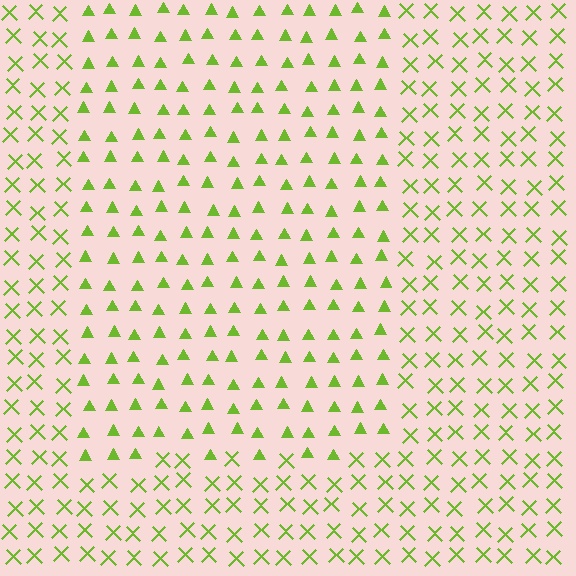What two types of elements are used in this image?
The image uses triangles inside the rectangle region and X marks outside it.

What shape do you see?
I see a rectangle.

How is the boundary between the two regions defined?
The boundary is defined by a change in element shape: triangles inside vs. X marks outside. All elements share the same color and spacing.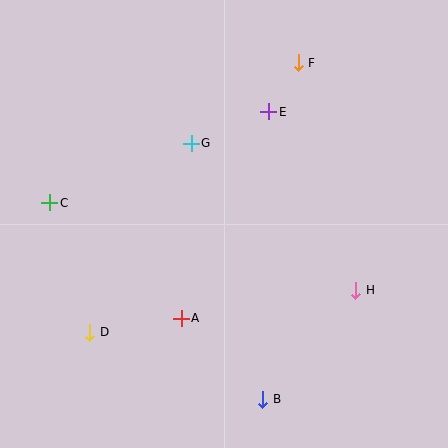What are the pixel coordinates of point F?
Point F is at (298, 63).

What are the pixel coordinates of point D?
Point D is at (90, 332).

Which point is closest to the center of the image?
Point G at (191, 143) is closest to the center.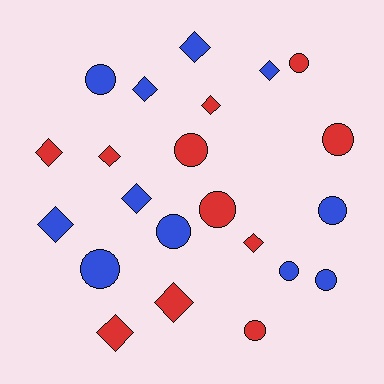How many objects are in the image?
There are 22 objects.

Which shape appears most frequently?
Diamond, with 11 objects.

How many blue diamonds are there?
There are 5 blue diamonds.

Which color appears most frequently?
Red, with 11 objects.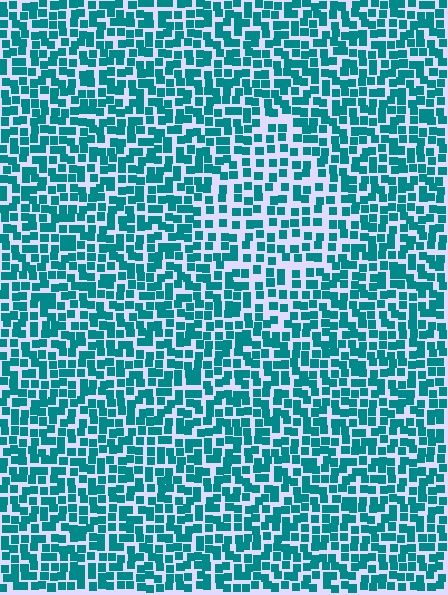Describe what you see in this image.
The image contains small teal elements arranged at two different densities. A diamond-shaped region is visible where the elements are less densely packed than the surrounding area.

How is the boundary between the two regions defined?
The boundary is defined by a change in element density (approximately 1.5x ratio). All elements are the same color, size, and shape.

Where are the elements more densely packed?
The elements are more densely packed outside the diamond boundary.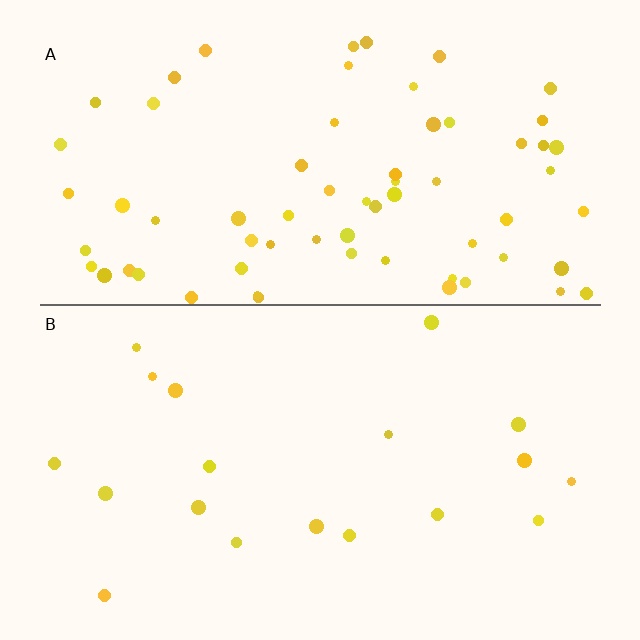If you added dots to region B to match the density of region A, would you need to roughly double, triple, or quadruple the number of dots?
Approximately quadruple.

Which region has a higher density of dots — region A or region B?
A (the top).